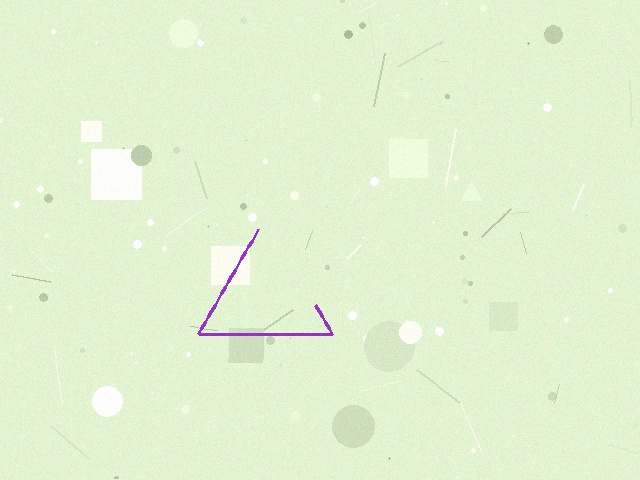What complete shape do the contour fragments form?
The contour fragments form a triangle.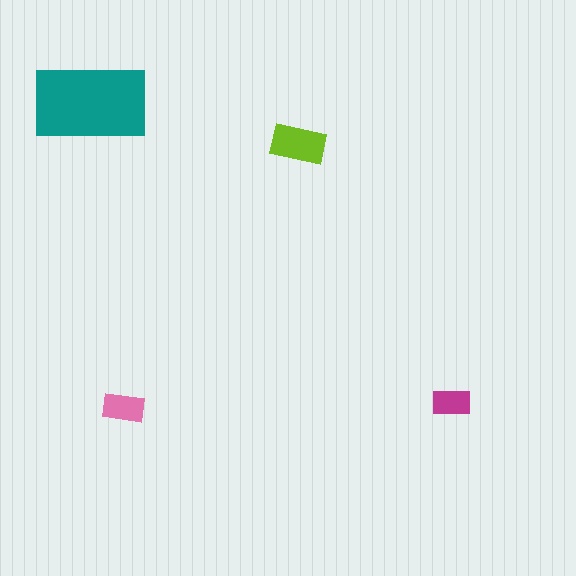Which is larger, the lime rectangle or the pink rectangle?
The lime one.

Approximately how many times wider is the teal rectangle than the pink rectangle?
About 2.5 times wider.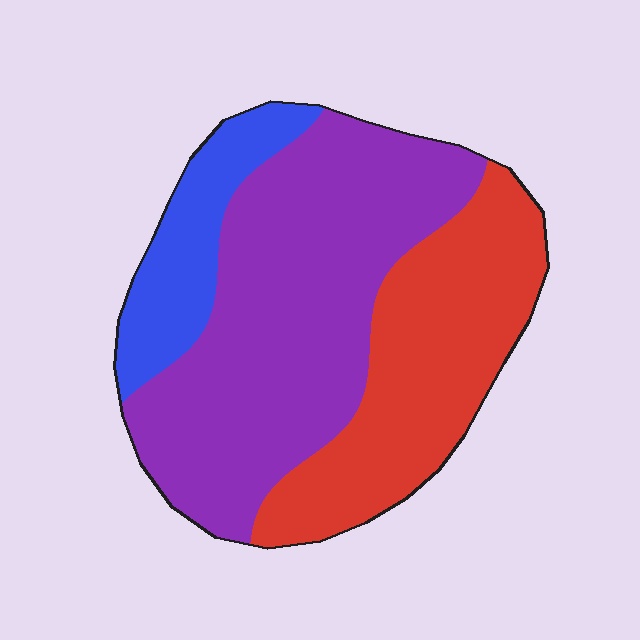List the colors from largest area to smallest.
From largest to smallest: purple, red, blue.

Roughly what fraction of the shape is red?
Red covers around 35% of the shape.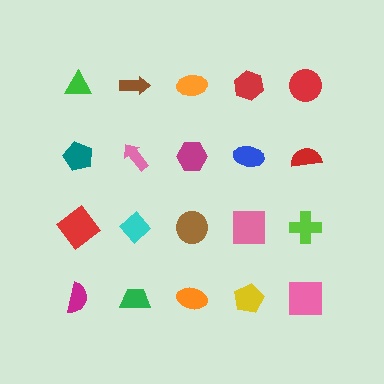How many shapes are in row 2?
5 shapes.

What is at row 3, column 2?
A cyan diamond.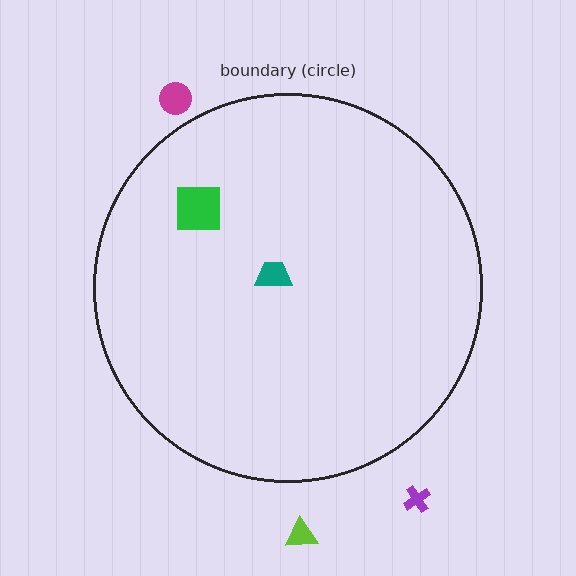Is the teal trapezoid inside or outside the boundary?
Inside.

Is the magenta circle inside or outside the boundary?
Outside.